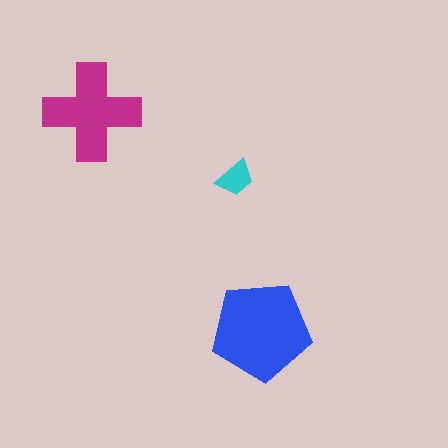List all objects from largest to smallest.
The blue pentagon, the magenta cross, the cyan trapezoid.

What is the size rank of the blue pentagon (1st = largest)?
1st.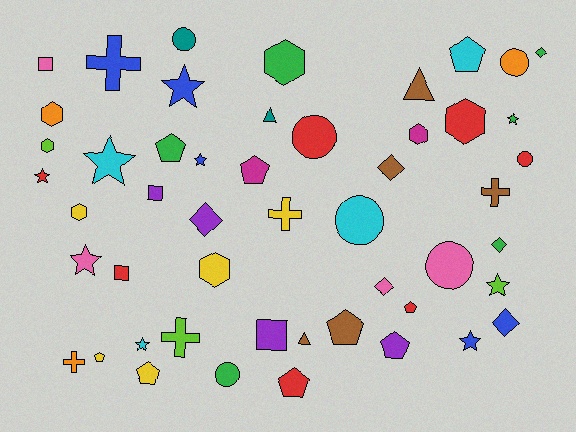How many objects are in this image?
There are 50 objects.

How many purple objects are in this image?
There are 4 purple objects.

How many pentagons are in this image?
There are 9 pentagons.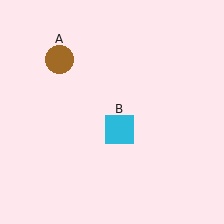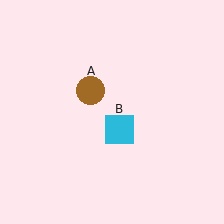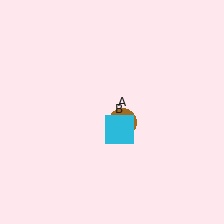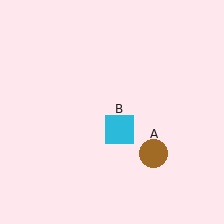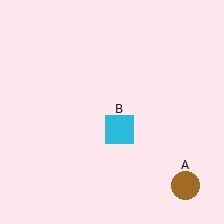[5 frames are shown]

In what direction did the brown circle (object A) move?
The brown circle (object A) moved down and to the right.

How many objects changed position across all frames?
1 object changed position: brown circle (object A).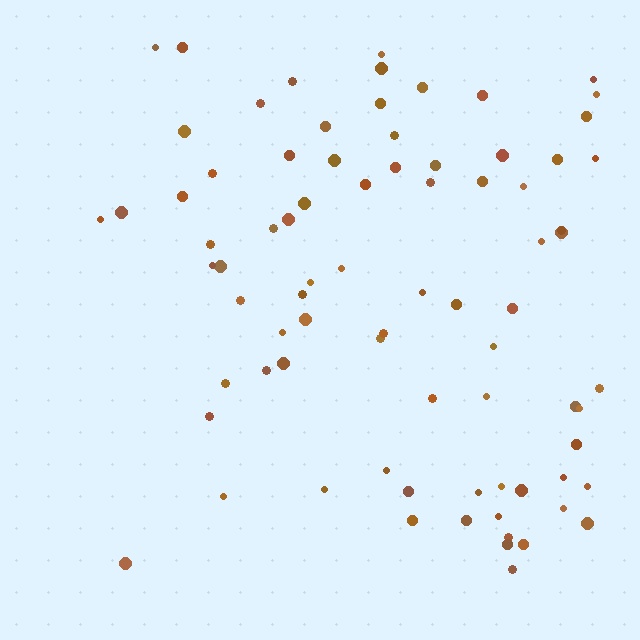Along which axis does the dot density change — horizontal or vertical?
Horizontal.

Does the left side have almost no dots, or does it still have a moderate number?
Still a moderate number, just noticeably fewer than the right.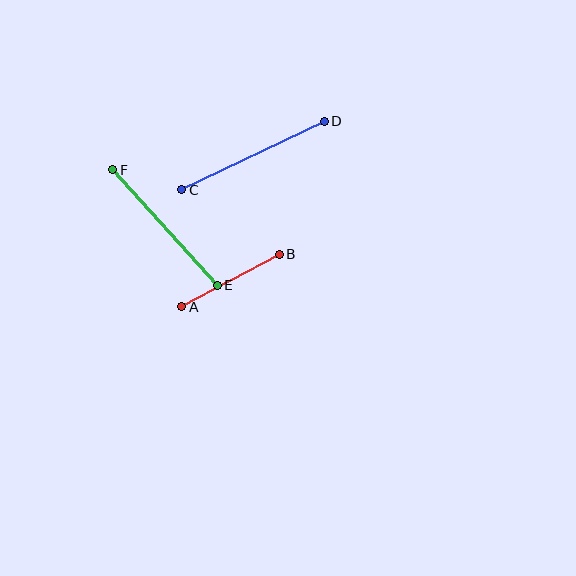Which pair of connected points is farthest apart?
Points C and D are farthest apart.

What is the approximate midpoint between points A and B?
The midpoint is at approximately (231, 280) pixels.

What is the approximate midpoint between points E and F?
The midpoint is at approximately (165, 227) pixels.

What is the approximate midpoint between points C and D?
The midpoint is at approximately (253, 156) pixels.